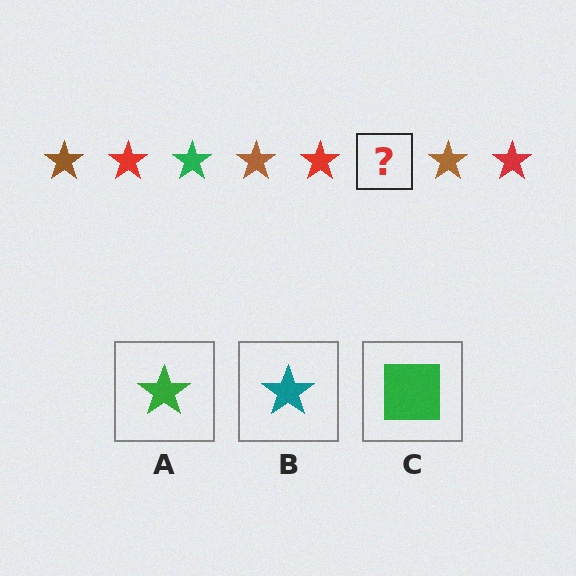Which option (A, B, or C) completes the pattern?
A.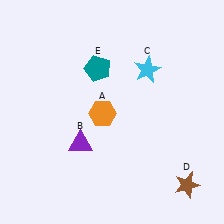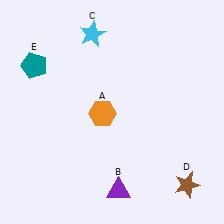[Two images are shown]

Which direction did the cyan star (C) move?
The cyan star (C) moved left.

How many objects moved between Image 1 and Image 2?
3 objects moved between the two images.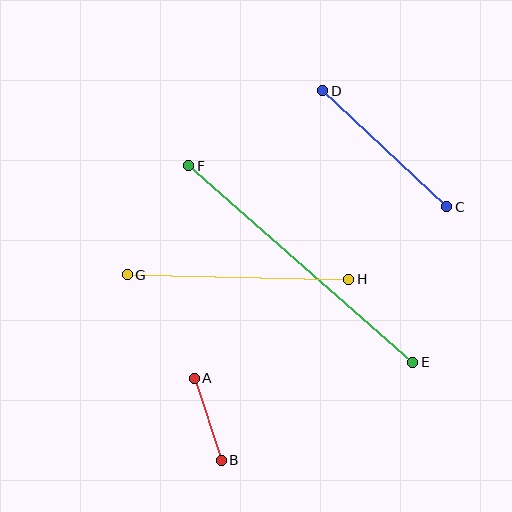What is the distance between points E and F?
The distance is approximately 298 pixels.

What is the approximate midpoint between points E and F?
The midpoint is at approximately (301, 264) pixels.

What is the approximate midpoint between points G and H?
The midpoint is at approximately (238, 277) pixels.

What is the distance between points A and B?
The distance is approximately 86 pixels.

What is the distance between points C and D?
The distance is approximately 170 pixels.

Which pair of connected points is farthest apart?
Points E and F are farthest apart.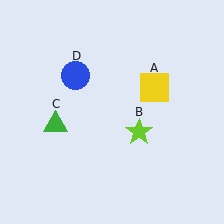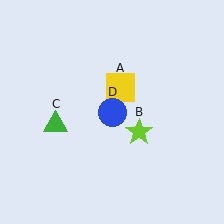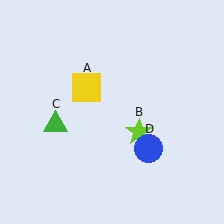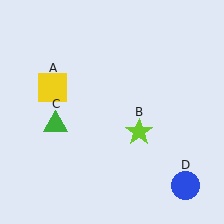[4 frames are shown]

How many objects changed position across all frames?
2 objects changed position: yellow square (object A), blue circle (object D).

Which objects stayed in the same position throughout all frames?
Lime star (object B) and green triangle (object C) remained stationary.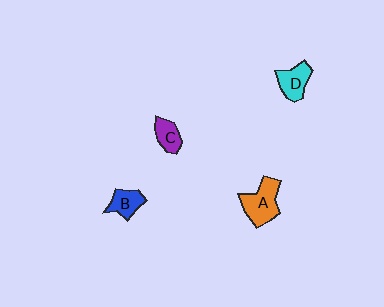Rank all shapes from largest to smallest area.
From largest to smallest: A (orange), D (cyan), B (blue), C (purple).